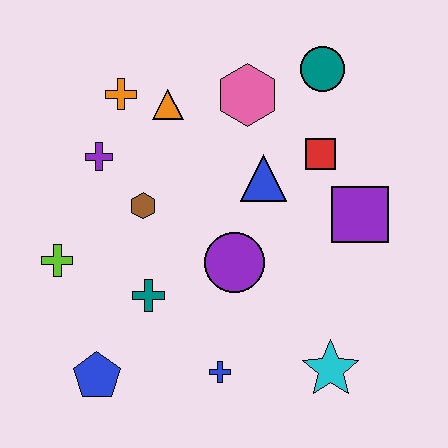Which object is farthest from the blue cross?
The teal circle is farthest from the blue cross.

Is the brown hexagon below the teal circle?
Yes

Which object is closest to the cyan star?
The blue cross is closest to the cyan star.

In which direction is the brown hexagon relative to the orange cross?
The brown hexagon is below the orange cross.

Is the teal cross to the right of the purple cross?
Yes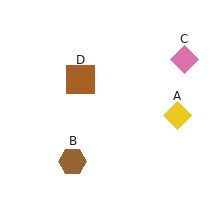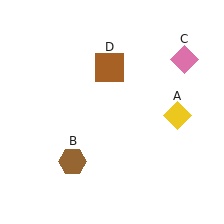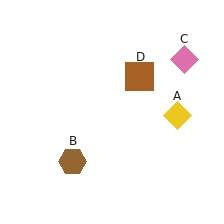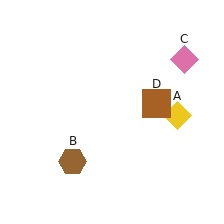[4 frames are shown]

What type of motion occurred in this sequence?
The brown square (object D) rotated clockwise around the center of the scene.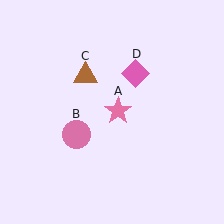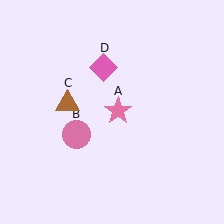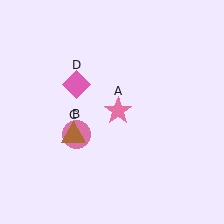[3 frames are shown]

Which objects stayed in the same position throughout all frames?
Pink star (object A) and pink circle (object B) remained stationary.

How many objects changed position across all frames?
2 objects changed position: brown triangle (object C), pink diamond (object D).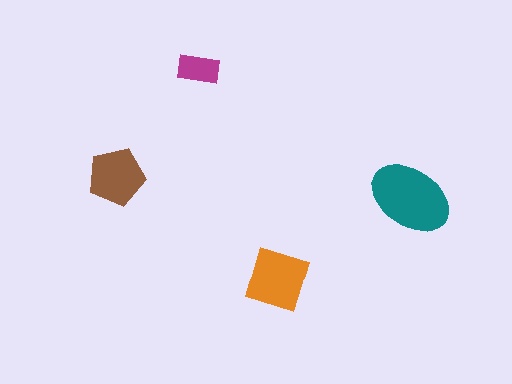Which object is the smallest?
The magenta rectangle.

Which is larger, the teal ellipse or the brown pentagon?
The teal ellipse.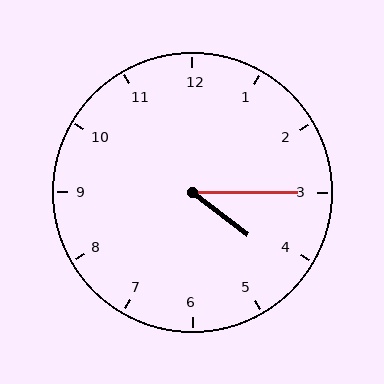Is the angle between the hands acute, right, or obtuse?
It is acute.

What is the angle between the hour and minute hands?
Approximately 38 degrees.